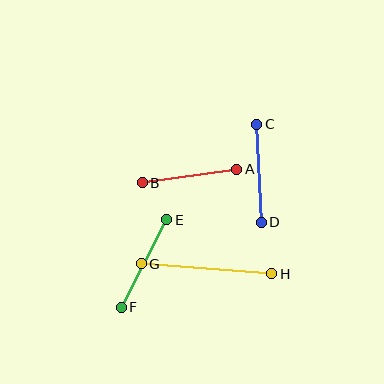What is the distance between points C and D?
The distance is approximately 98 pixels.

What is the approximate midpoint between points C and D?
The midpoint is at approximately (259, 173) pixels.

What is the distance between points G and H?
The distance is approximately 131 pixels.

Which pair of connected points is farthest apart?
Points G and H are farthest apart.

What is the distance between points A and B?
The distance is approximately 95 pixels.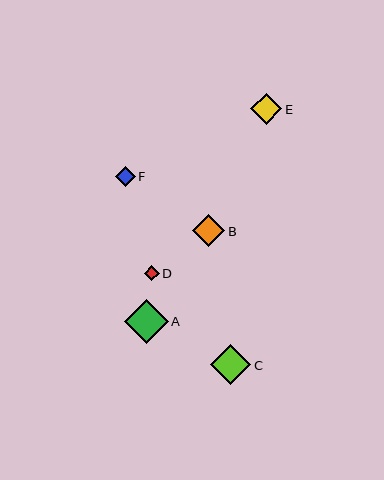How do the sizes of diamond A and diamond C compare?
Diamond A and diamond C are approximately the same size.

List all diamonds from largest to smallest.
From largest to smallest: A, C, B, E, F, D.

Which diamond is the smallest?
Diamond D is the smallest with a size of approximately 15 pixels.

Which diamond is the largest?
Diamond A is the largest with a size of approximately 44 pixels.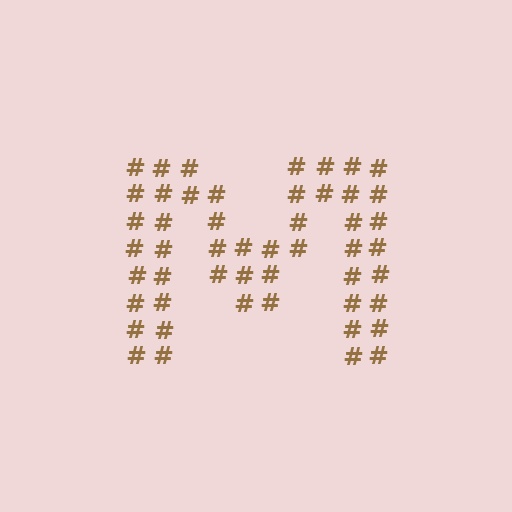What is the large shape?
The large shape is the letter M.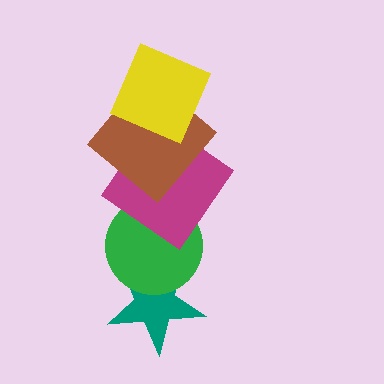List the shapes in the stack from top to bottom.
From top to bottom: the yellow square, the brown diamond, the magenta diamond, the green circle, the teal star.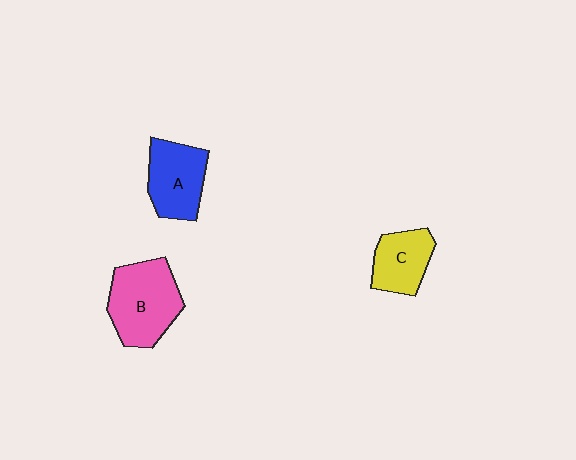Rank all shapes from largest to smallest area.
From largest to smallest: B (pink), A (blue), C (yellow).